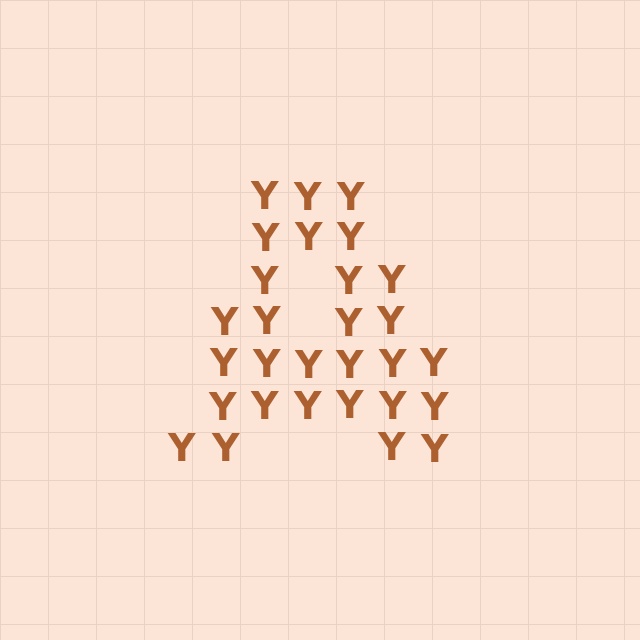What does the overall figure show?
The overall figure shows the letter A.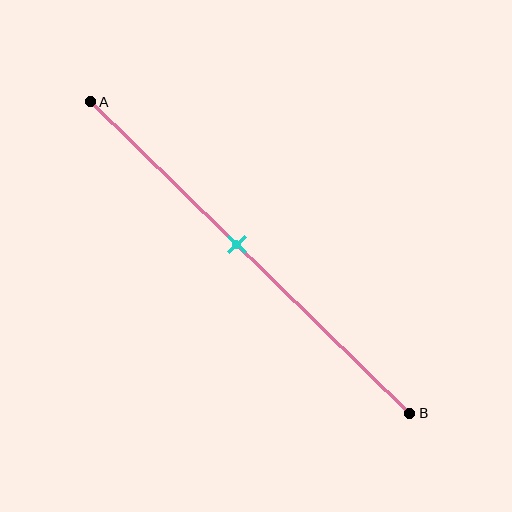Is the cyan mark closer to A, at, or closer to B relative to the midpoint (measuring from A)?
The cyan mark is closer to point A than the midpoint of segment AB.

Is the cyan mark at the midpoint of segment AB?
No, the mark is at about 45% from A, not at the 50% midpoint.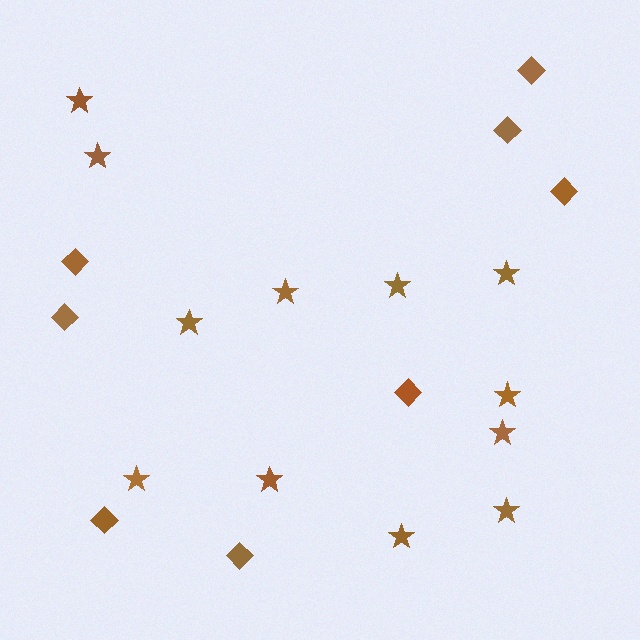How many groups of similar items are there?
There are 2 groups: one group of diamonds (8) and one group of stars (12).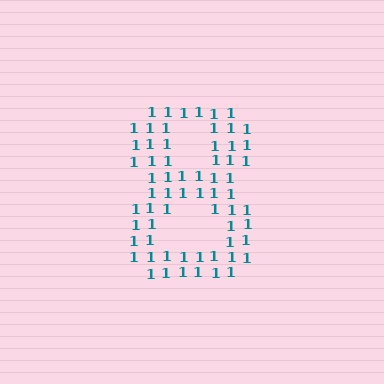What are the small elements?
The small elements are digit 1's.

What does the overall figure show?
The overall figure shows the digit 8.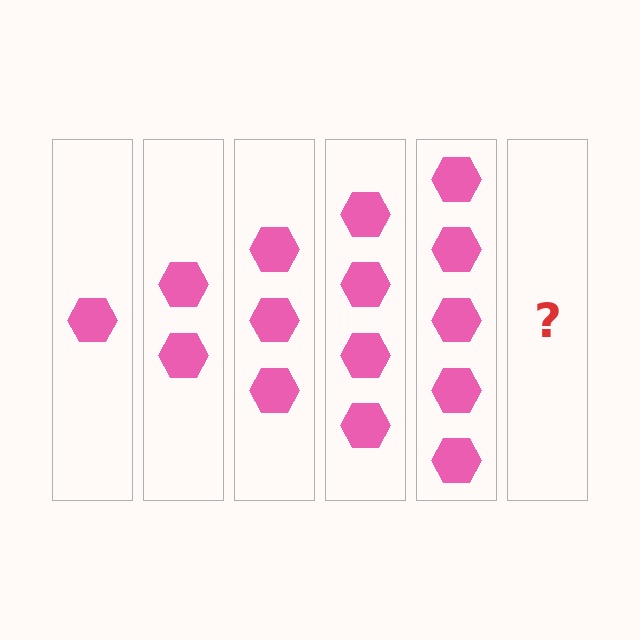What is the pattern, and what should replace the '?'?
The pattern is that each step adds one more hexagon. The '?' should be 6 hexagons.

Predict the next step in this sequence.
The next step is 6 hexagons.